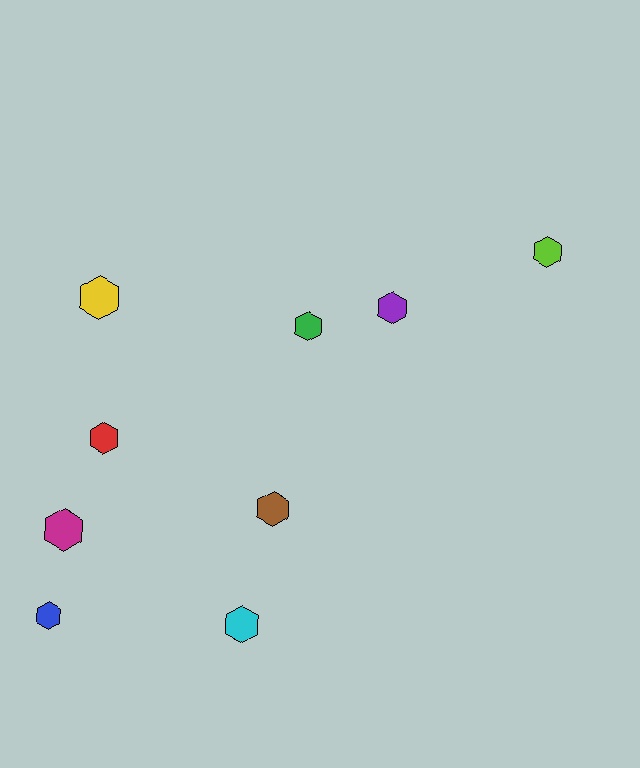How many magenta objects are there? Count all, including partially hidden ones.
There is 1 magenta object.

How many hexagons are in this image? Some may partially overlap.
There are 9 hexagons.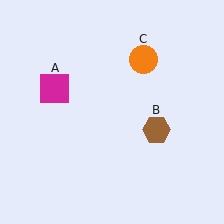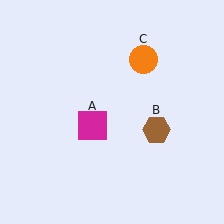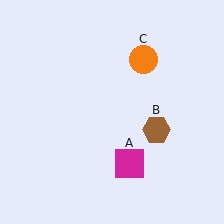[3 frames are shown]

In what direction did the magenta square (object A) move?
The magenta square (object A) moved down and to the right.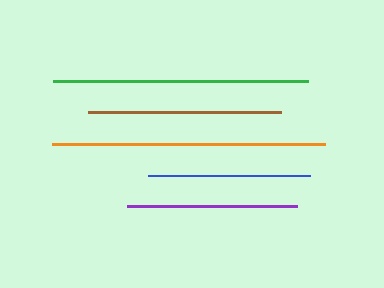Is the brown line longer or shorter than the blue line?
The brown line is longer than the blue line.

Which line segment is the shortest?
The blue line is the shortest at approximately 162 pixels.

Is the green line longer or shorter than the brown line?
The green line is longer than the brown line.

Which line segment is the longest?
The orange line is the longest at approximately 273 pixels.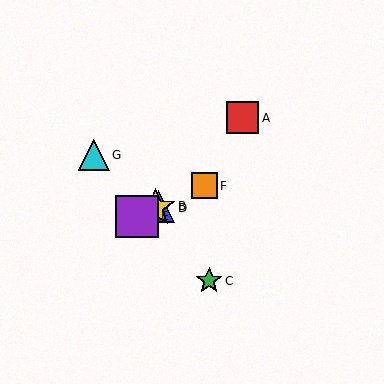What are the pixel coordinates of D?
Object D is at (156, 208).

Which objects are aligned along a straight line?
Objects B, D, E, F are aligned along a straight line.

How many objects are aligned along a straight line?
4 objects (B, D, E, F) are aligned along a straight line.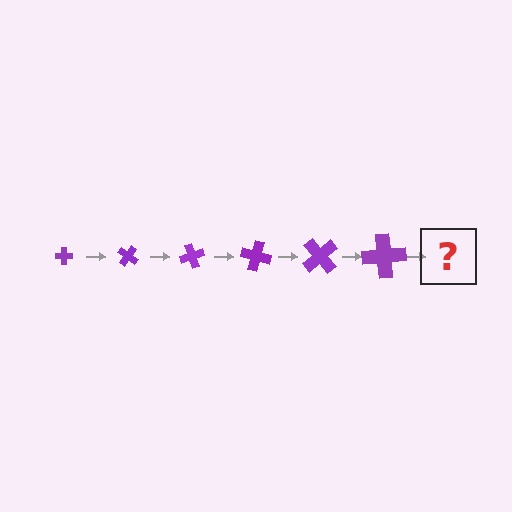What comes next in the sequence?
The next element should be a cross, larger than the previous one and rotated 210 degrees from the start.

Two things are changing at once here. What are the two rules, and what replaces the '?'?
The two rules are that the cross grows larger each step and it rotates 35 degrees each step. The '?' should be a cross, larger than the previous one and rotated 210 degrees from the start.